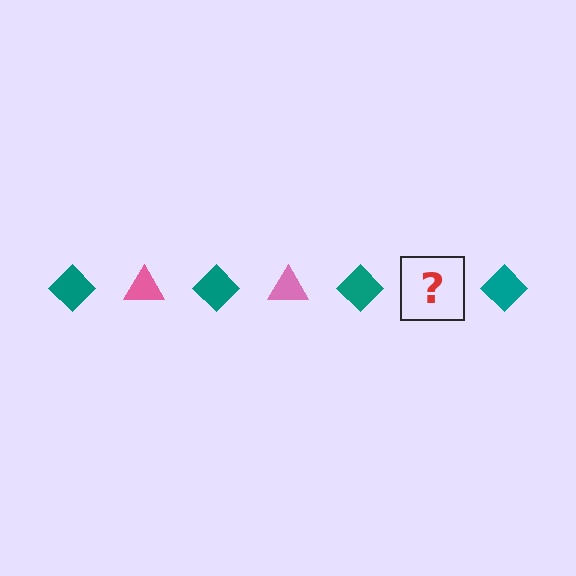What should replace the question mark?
The question mark should be replaced with a pink triangle.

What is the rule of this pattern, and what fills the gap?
The rule is that the pattern alternates between teal diamond and pink triangle. The gap should be filled with a pink triangle.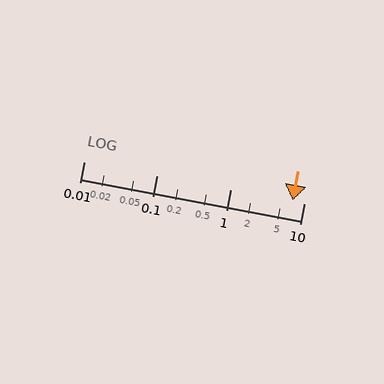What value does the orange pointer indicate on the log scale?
The pointer indicates approximately 7.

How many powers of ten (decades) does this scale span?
The scale spans 3 decades, from 0.01 to 10.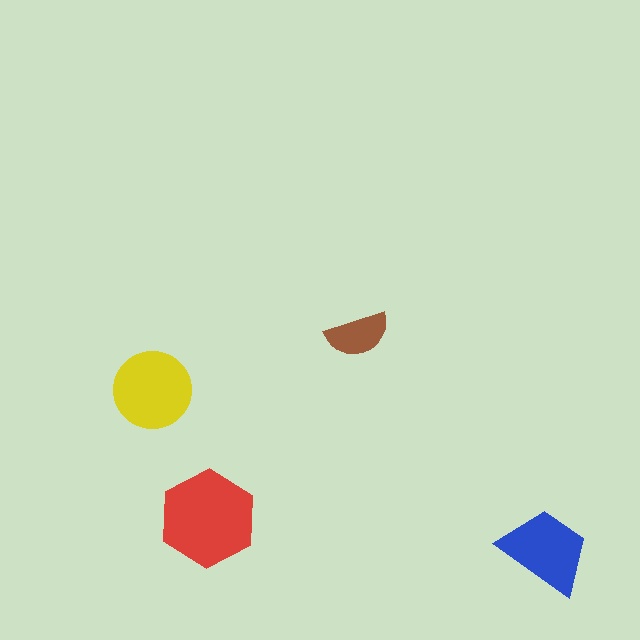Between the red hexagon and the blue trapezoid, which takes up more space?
The red hexagon.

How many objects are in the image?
There are 4 objects in the image.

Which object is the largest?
The red hexagon.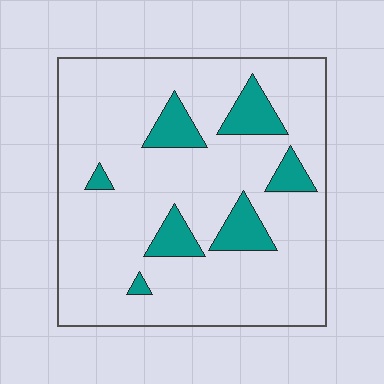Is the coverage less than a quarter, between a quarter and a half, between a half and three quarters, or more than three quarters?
Less than a quarter.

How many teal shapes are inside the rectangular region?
7.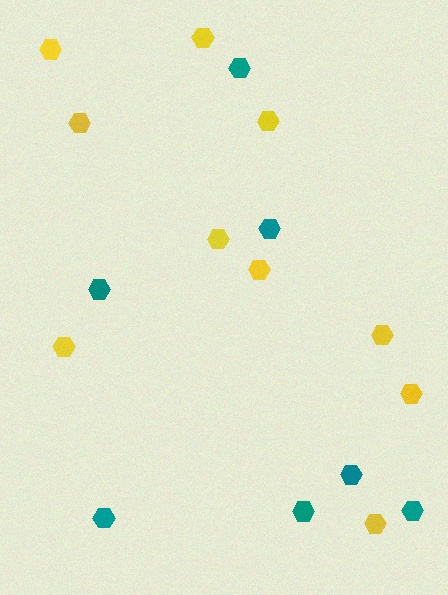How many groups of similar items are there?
There are 2 groups: one group of yellow hexagons (10) and one group of teal hexagons (7).